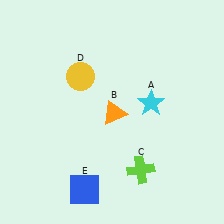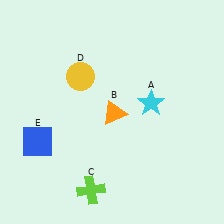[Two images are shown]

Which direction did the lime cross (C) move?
The lime cross (C) moved left.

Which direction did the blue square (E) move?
The blue square (E) moved up.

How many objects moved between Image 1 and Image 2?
2 objects moved between the two images.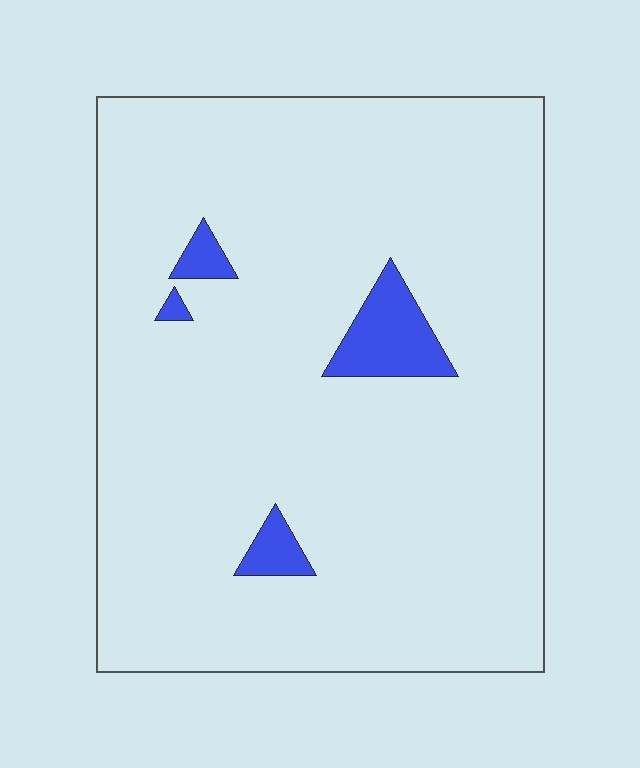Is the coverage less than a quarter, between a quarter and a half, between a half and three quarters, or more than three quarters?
Less than a quarter.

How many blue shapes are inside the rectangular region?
4.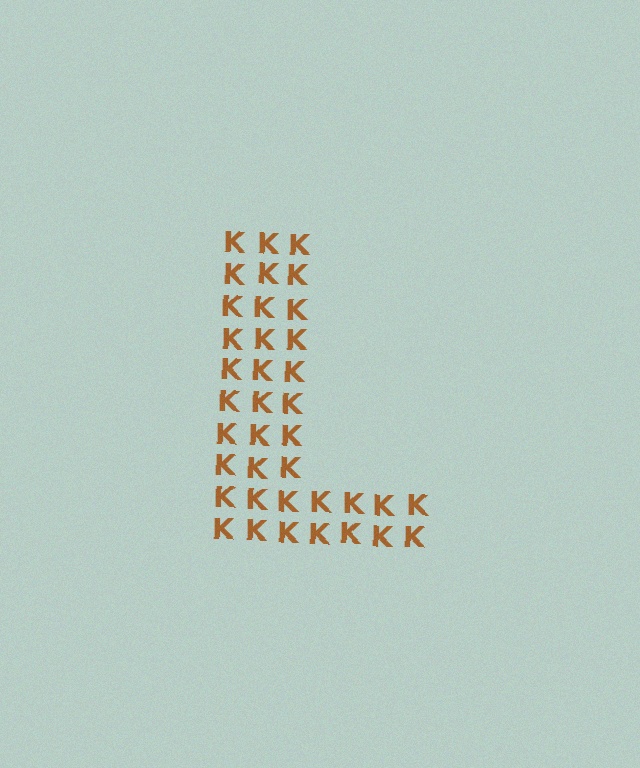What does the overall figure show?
The overall figure shows the letter L.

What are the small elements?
The small elements are letter K's.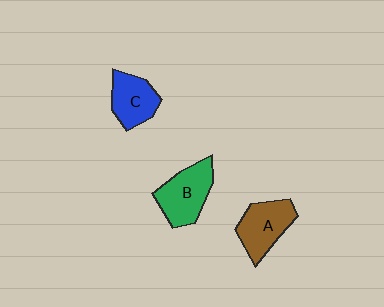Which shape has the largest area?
Shape B (green).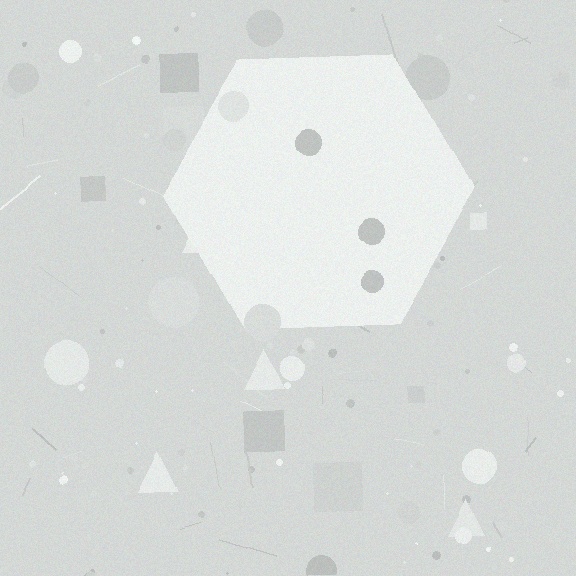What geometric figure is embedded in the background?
A hexagon is embedded in the background.